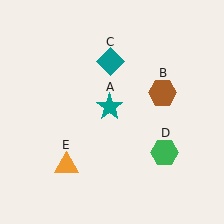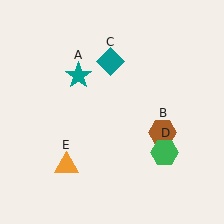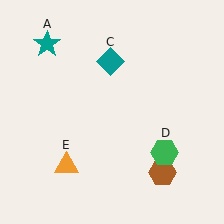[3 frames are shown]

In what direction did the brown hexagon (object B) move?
The brown hexagon (object B) moved down.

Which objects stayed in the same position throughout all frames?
Teal diamond (object C) and green hexagon (object D) and orange triangle (object E) remained stationary.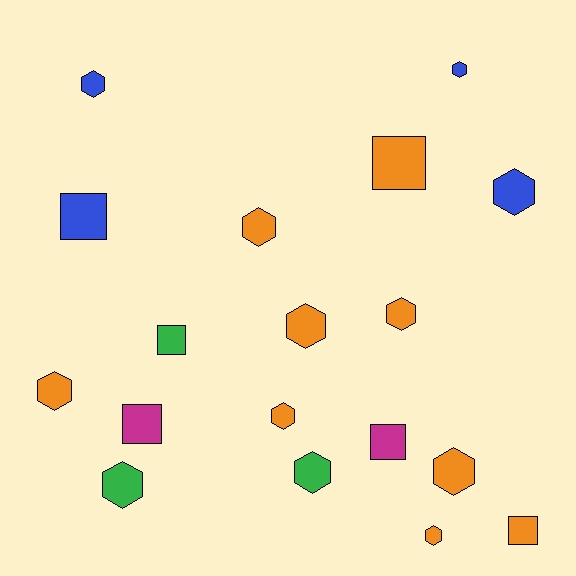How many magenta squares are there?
There are 2 magenta squares.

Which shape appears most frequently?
Hexagon, with 12 objects.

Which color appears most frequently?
Orange, with 9 objects.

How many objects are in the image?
There are 18 objects.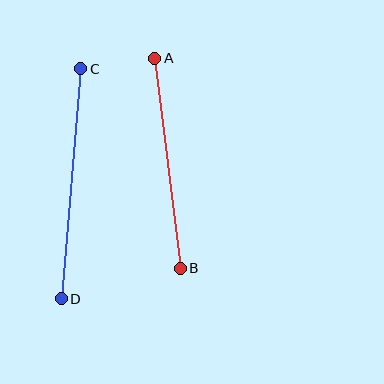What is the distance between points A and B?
The distance is approximately 211 pixels.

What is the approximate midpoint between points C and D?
The midpoint is at approximately (71, 184) pixels.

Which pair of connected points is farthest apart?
Points C and D are farthest apart.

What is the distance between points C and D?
The distance is approximately 231 pixels.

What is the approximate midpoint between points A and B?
The midpoint is at approximately (168, 163) pixels.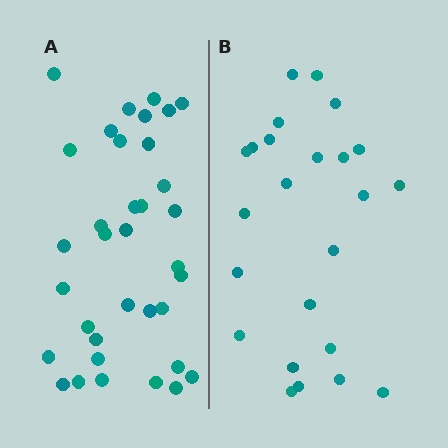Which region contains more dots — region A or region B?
Region A (the left region) has more dots.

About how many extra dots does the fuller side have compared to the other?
Region A has roughly 12 or so more dots than region B.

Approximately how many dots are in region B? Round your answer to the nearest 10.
About 20 dots. (The exact count is 24, which rounds to 20.)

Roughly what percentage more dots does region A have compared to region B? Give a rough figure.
About 45% more.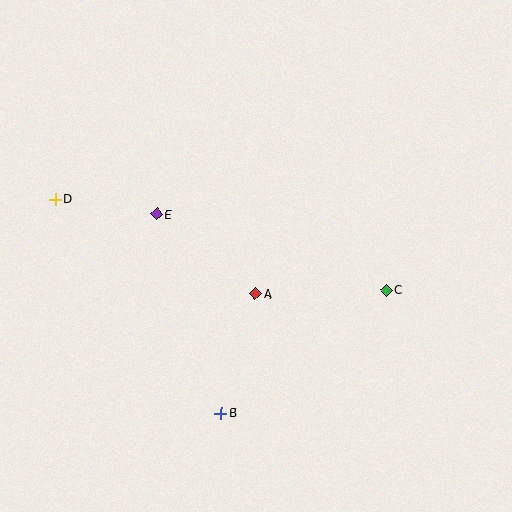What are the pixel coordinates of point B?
Point B is at (221, 413).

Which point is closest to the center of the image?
Point A at (255, 294) is closest to the center.